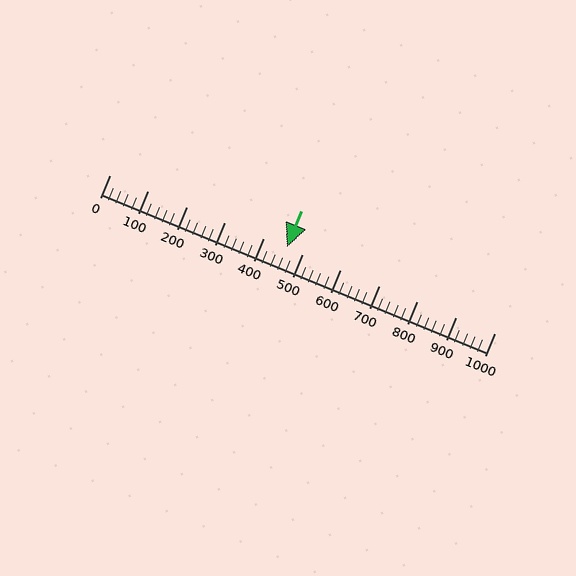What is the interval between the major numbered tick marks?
The major tick marks are spaced 100 units apart.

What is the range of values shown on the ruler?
The ruler shows values from 0 to 1000.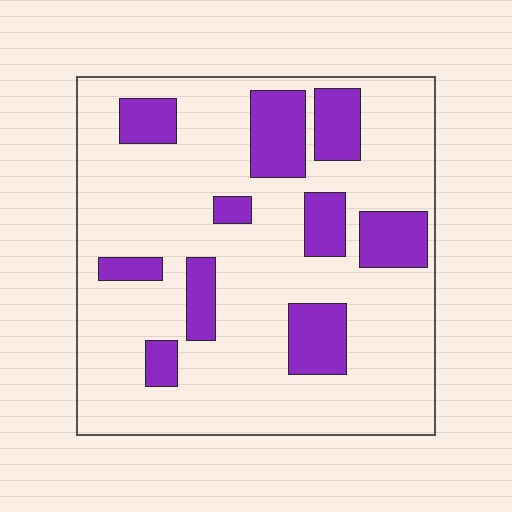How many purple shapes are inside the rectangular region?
10.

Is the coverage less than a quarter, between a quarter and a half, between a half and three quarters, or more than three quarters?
Less than a quarter.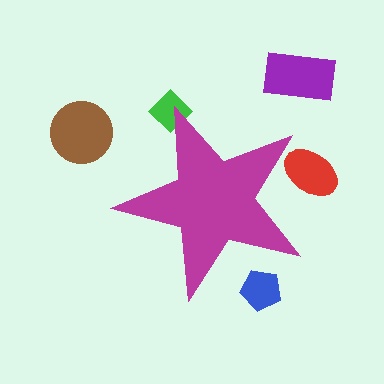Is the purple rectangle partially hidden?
No, the purple rectangle is fully visible.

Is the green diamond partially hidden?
Yes, the green diamond is partially hidden behind the magenta star.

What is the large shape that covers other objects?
A magenta star.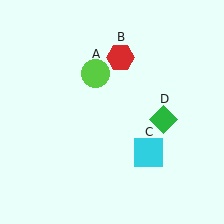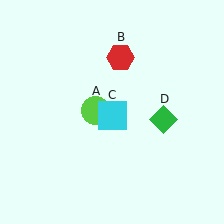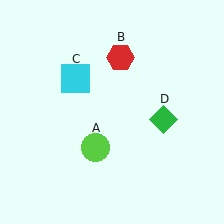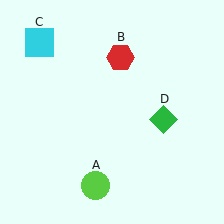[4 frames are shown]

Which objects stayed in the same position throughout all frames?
Red hexagon (object B) and green diamond (object D) remained stationary.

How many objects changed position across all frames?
2 objects changed position: lime circle (object A), cyan square (object C).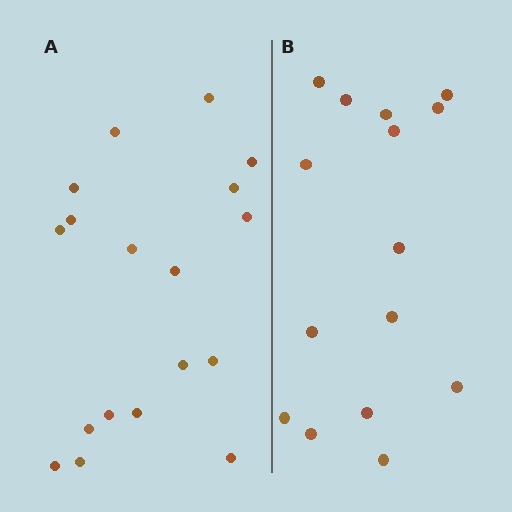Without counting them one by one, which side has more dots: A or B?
Region A (the left region) has more dots.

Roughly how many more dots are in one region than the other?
Region A has just a few more — roughly 2 or 3 more dots than region B.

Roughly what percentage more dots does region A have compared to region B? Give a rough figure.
About 20% more.